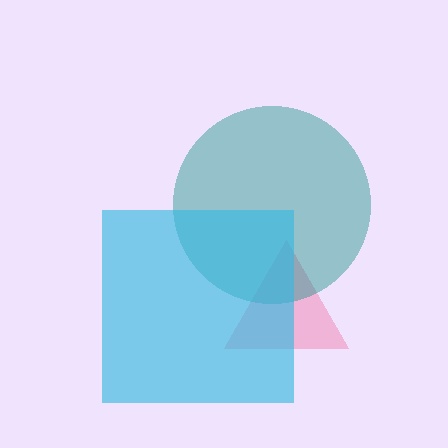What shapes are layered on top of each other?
The layered shapes are: a pink triangle, a teal circle, a cyan square.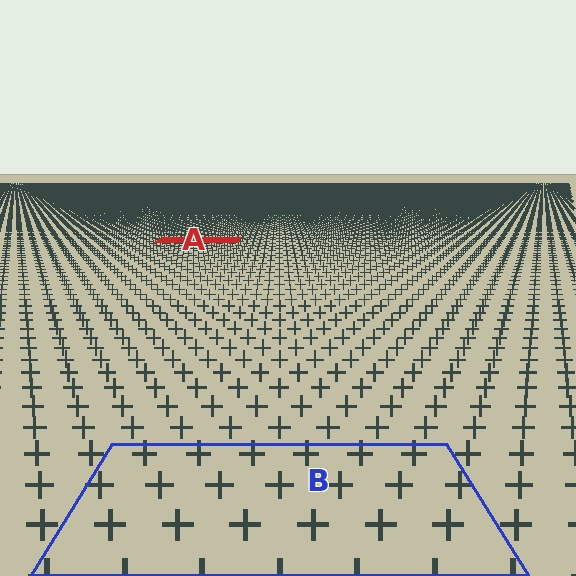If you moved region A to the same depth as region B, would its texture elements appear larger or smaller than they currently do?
They would appear larger. At a closer depth, the same texture elements are projected at a bigger on-screen size.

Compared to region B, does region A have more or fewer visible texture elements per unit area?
Region A has more texture elements per unit area — they are packed more densely because it is farther away.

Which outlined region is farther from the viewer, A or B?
Region A is farther from the viewer — the texture elements inside it appear smaller and more densely packed.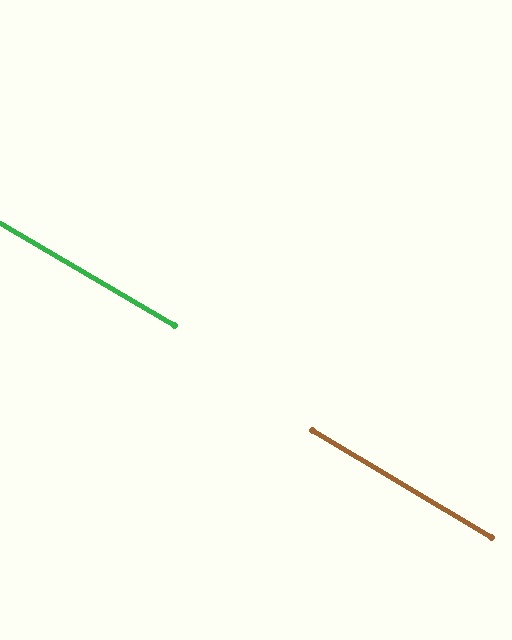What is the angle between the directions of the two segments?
Approximately 0 degrees.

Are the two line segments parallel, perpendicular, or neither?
Parallel — their directions differ by only 0.4°.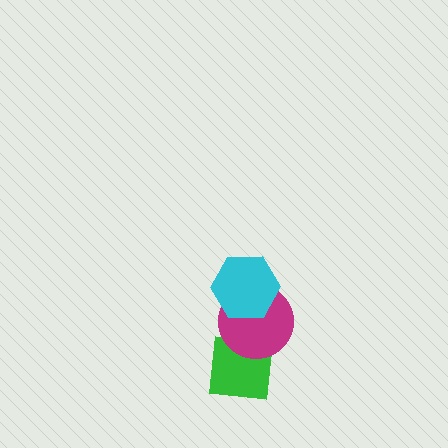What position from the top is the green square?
The green square is 3rd from the top.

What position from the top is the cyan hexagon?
The cyan hexagon is 1st from the top.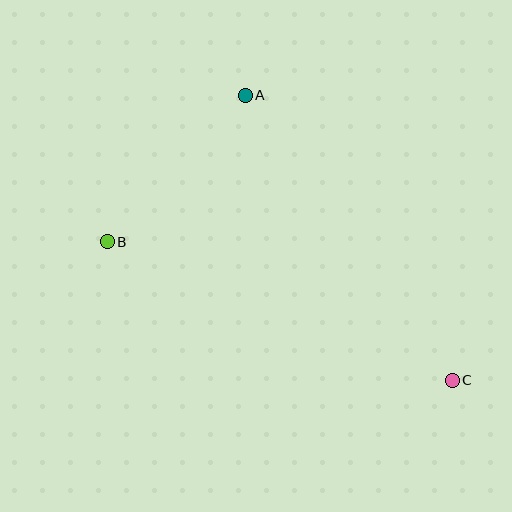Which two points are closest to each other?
Points A and B are closest to each other.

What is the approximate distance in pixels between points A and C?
The distance between A and C is approximately 353 pixels.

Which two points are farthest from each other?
Points B and C are farthest from each other.